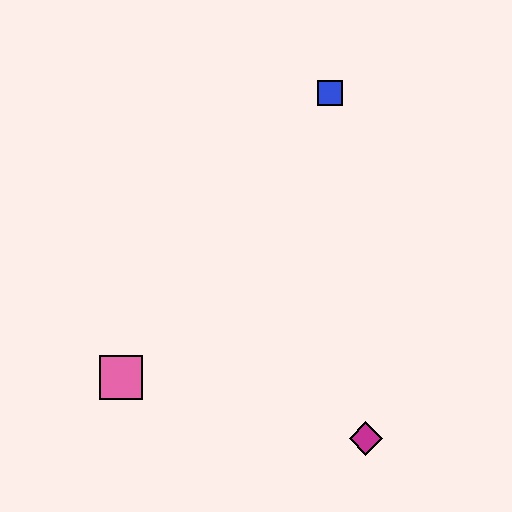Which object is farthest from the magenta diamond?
The blue square is farthest from the magenta diamond.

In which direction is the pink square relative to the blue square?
The pink square is below the blue square.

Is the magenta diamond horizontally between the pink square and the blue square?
No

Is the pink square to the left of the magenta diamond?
Yes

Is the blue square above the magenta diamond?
Yes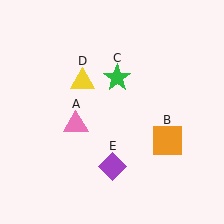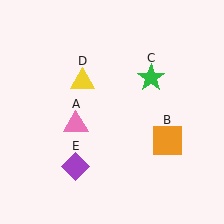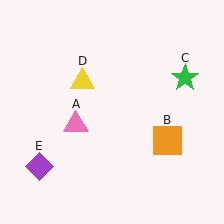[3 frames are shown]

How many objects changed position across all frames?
2 objects changed position: green star (object C), purple diamond (object E).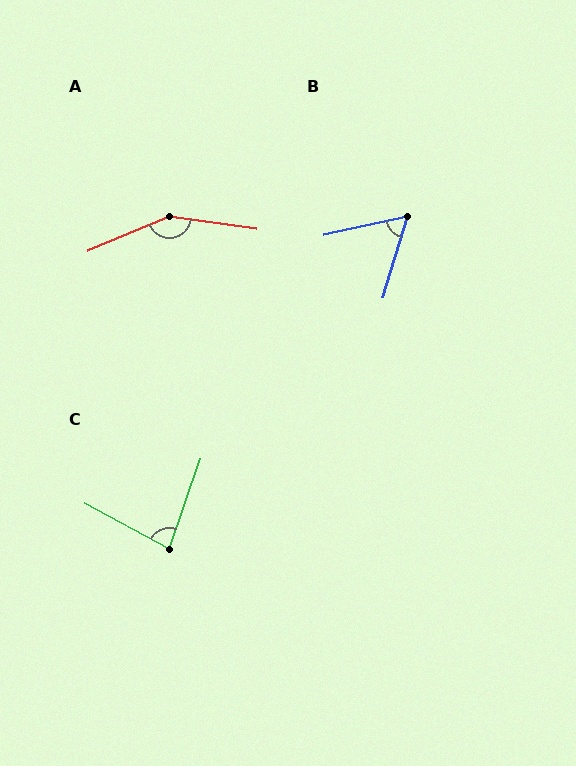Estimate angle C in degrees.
Approximately 80 degrees.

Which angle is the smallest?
B, at approximately 61 degrees.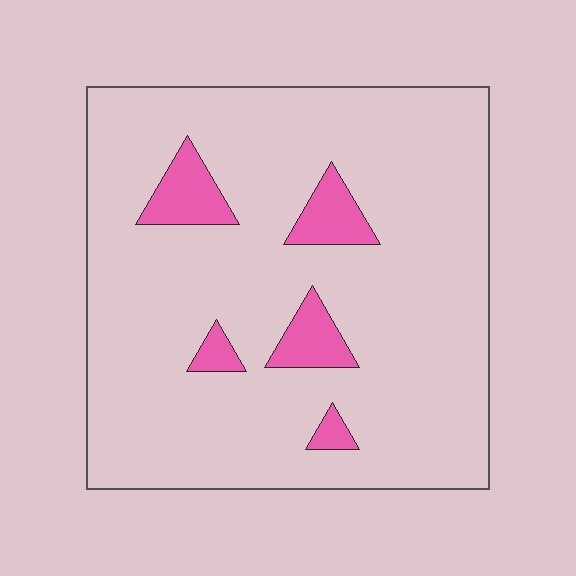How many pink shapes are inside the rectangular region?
5.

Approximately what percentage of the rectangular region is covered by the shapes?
Approximately 10%.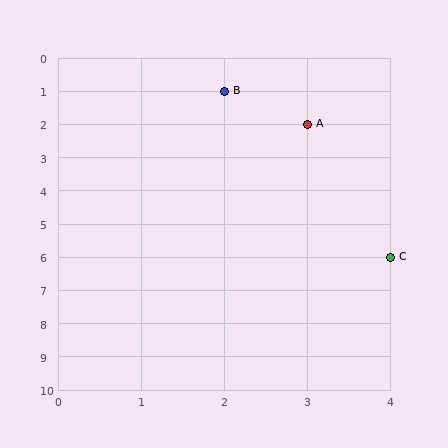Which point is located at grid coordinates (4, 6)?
Point C is at (4, 6).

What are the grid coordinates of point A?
Point A is at grid coordinates (3, 2).